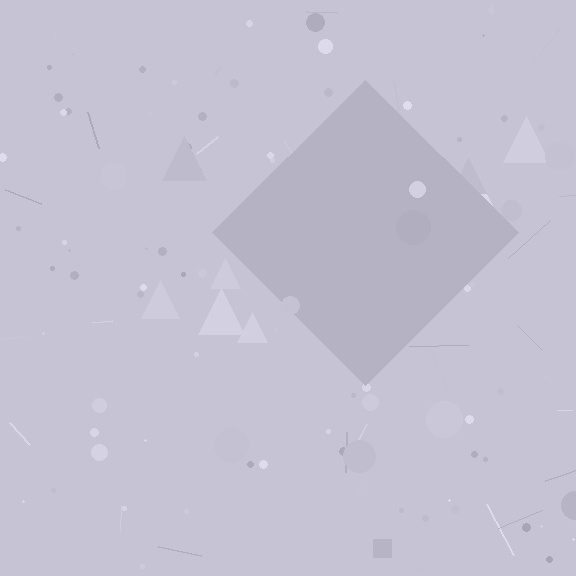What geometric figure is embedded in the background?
A diamond is embedded in the background.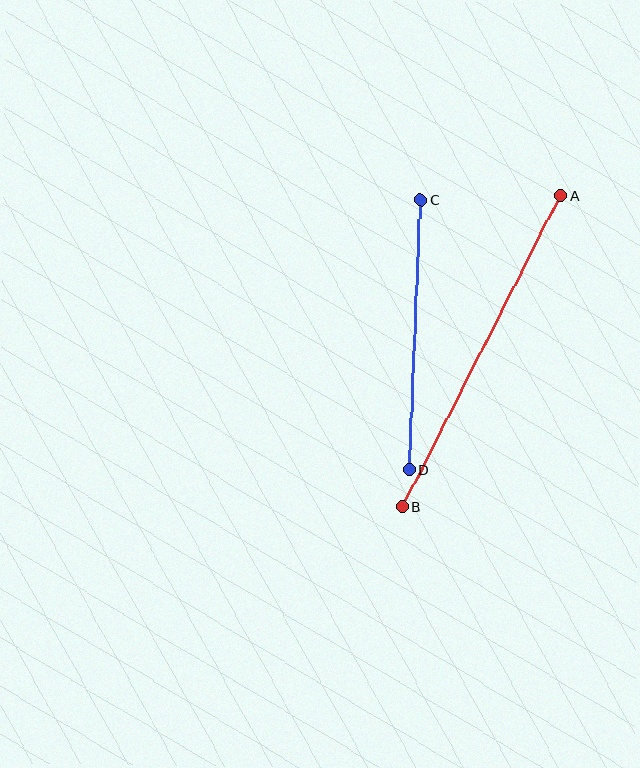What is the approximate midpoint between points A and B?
The midpoint is at approximately (481, 351) pixels.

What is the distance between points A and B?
The distance is approximately 349 pixels.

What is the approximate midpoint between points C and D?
The midpoint is at approximately (415, 335) pixels.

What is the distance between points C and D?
The distance is approximately 270 pixels.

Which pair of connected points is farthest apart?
Points A and B are farthest apart.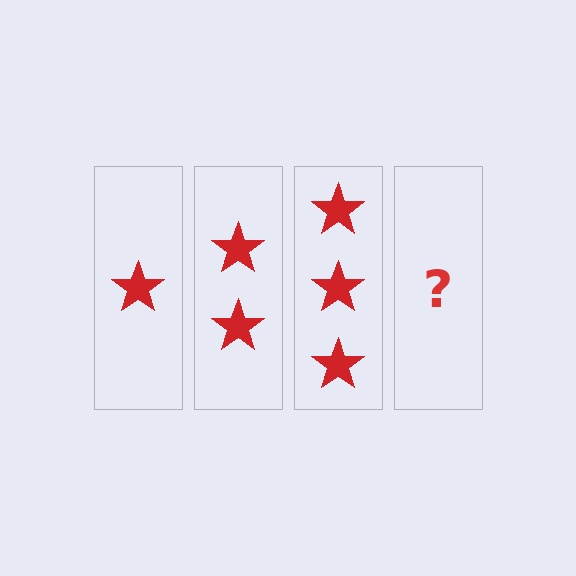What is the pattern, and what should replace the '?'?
The pattern is that each step adds one more star. The '?' should be 4 stars.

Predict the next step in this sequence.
The next step is 4 stars.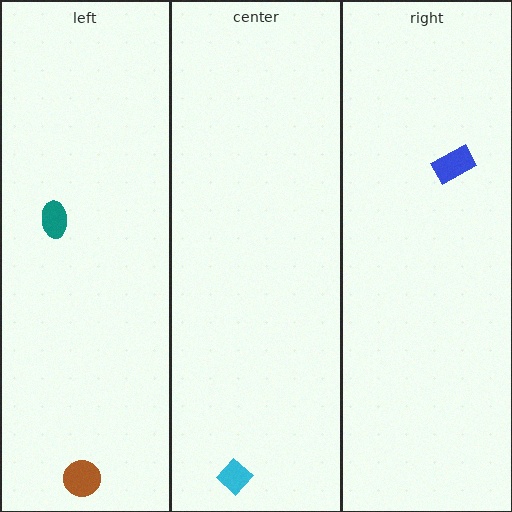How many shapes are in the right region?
1.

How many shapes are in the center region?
1.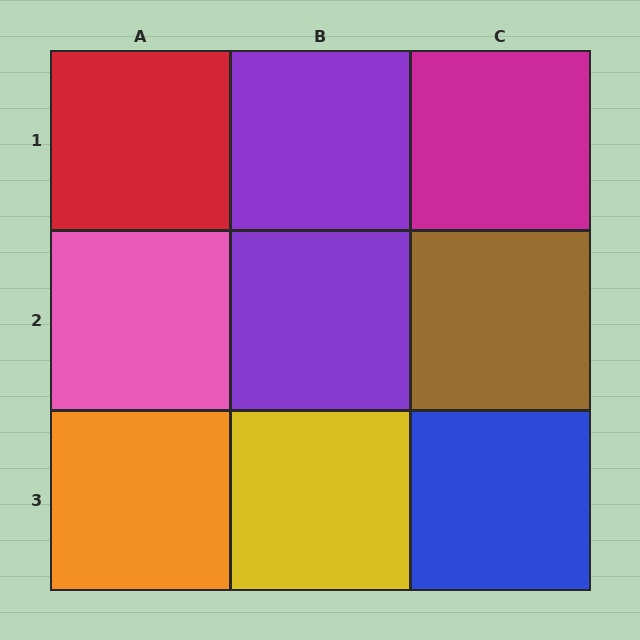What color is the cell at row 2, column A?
Pink.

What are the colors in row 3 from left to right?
Orange, yellow, blue.